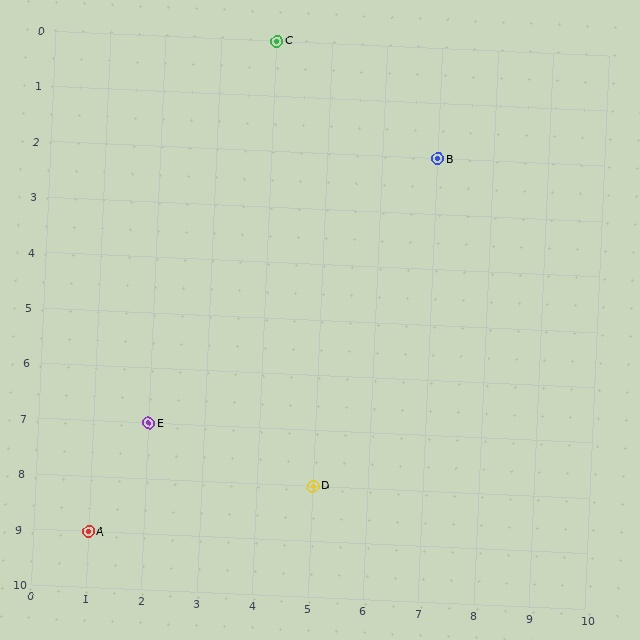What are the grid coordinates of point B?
Point B is at grid coordinates (7, 2).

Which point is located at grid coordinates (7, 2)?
Point B is at (7, 2).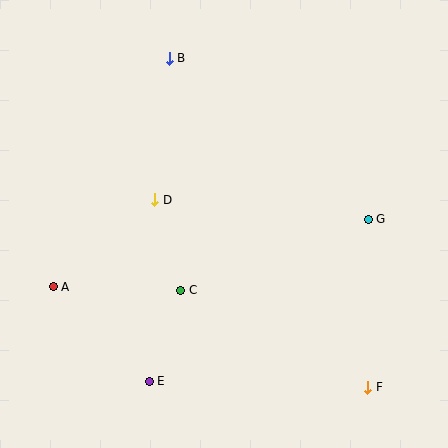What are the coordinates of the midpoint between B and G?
The midpoint between B and G is at (269, 139).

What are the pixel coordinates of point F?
Point F is at (368, 387).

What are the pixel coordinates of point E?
Point E is at (149, 381).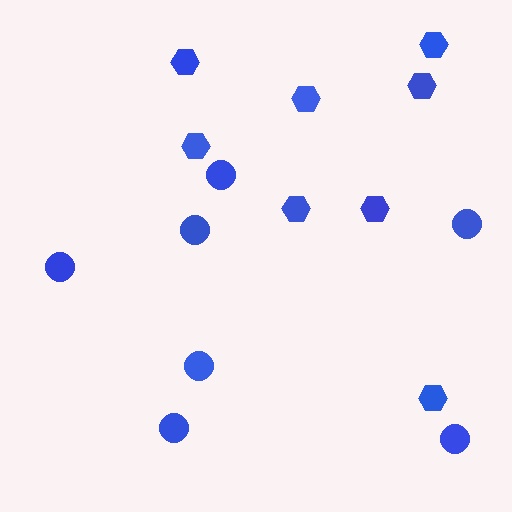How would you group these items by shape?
There are 2 groups: one group of circles (7) and one group of hexagons (8).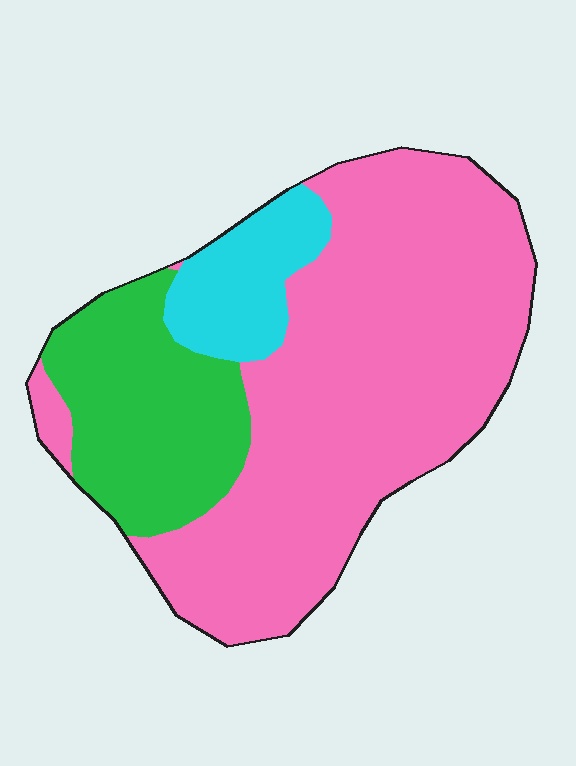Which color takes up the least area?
Cyan, at roughly 10%.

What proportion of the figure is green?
Green covers about 25% of the figure.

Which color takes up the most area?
Pink, at roughly 65%.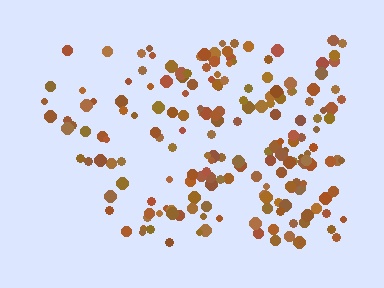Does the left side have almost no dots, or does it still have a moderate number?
Still a moderate number, just noticeably fewer than the right.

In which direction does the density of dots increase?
From left to right, with the right side densest.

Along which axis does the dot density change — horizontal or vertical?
Horizontal.